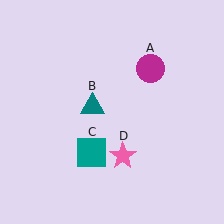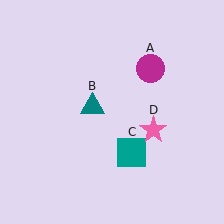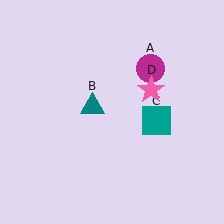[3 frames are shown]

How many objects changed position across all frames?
2 objects changed position: teal square (object C), pink star (object D).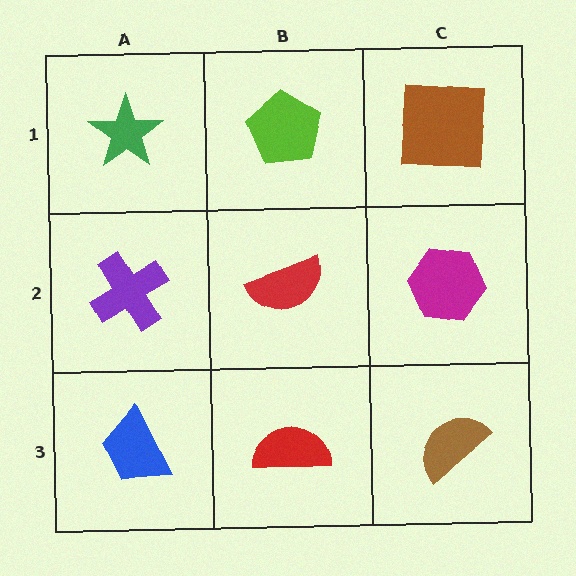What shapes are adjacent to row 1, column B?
A red semicircle (row 2, column B), a green star (row 1, column A), a brown square (row 1, column C).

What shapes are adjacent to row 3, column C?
A magenta hexagon (row 2, column C), a red semicircle (row 3, column B).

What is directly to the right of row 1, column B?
A brown square.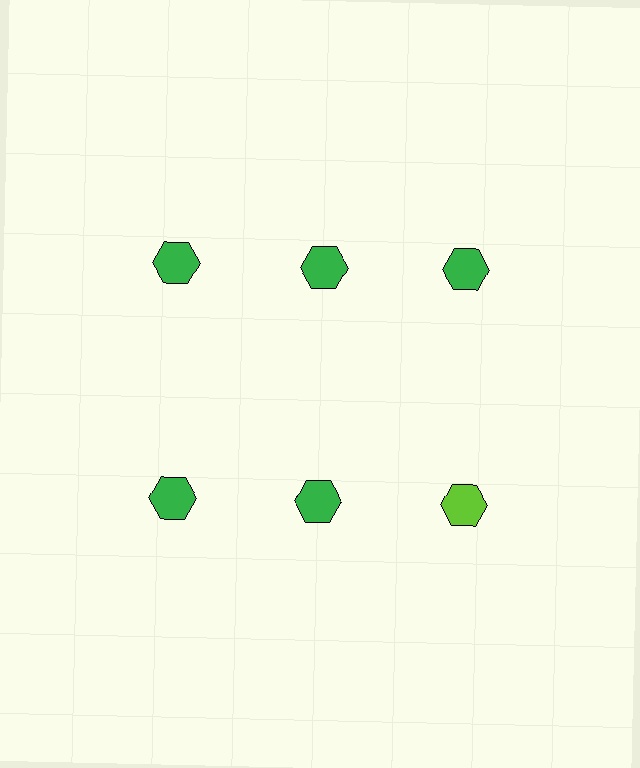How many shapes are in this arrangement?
There are 6 shapes arranged in a grid pattern.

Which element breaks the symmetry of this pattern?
The lime hexagon in the second row, center column breaks the symmetry. All other shapes are green hexagons.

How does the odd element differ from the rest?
It has a different color: lime instead of green.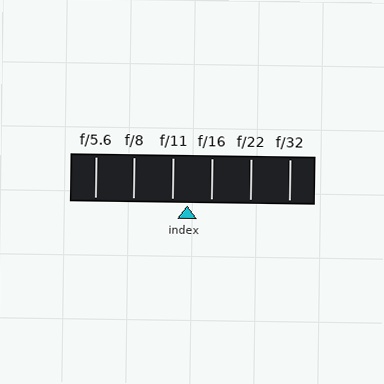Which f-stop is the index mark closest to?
The index mark is closest to f/11.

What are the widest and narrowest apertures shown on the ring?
The widest aperture shown is f/5.6 and the narrowest is f/32.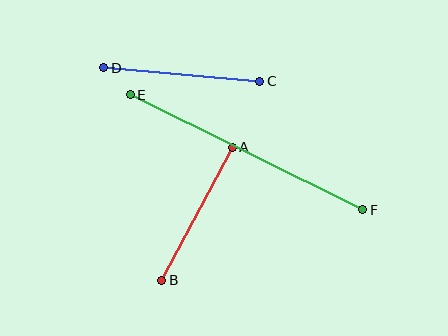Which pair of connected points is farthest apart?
Points E and F are farthest apart.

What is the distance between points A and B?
The distance is approximately 150 pixels.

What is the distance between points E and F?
The distance is approximately 259 pixels.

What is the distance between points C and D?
The distance is approximately 157 pixels.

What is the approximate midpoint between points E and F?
The midpoint is at approximately (247, 152) pixels.